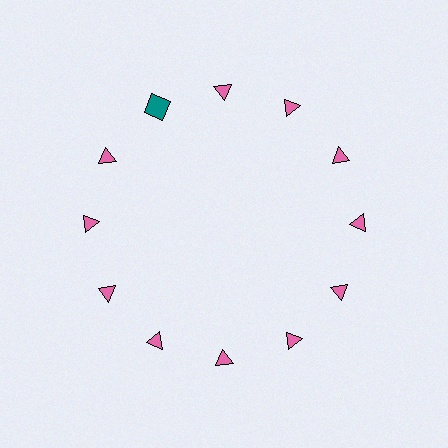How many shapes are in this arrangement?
There are 12 shapes arranged in a ring pattern.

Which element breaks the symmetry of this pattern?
The teal square at roughly the 11 o'clock position breaks the symmetry. All other shapes are pink triangles.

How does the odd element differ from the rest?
It differs in both color (teal instead of pink) and shape (square instead of triangle).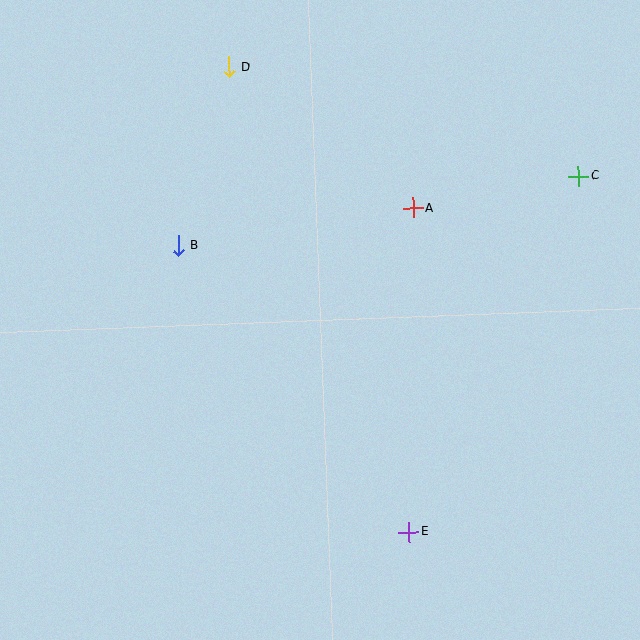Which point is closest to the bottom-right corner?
Point E is closest to the bottom-right corner.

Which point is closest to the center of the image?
Point A at (413, 208) is closest to the center.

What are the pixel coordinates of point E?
Point E is at (409, 532).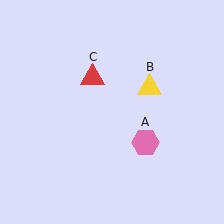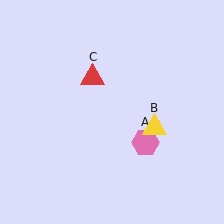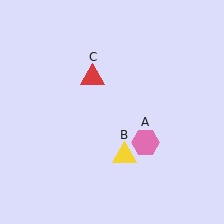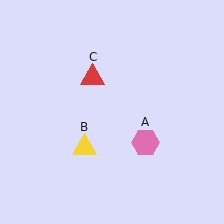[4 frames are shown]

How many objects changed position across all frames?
1 object changed position: yellow triangle (object B).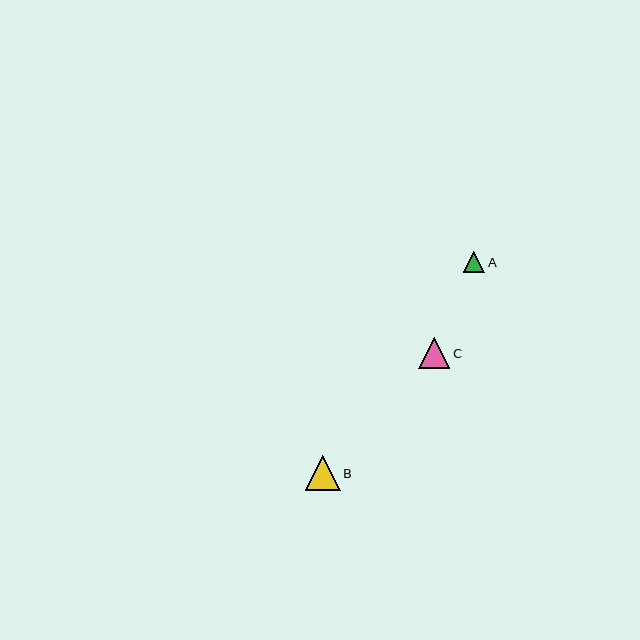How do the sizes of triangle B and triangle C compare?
Triangle B and triangle C are approximately the same size.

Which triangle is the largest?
Triangle B is the largest with a size of approximately 34 pixels.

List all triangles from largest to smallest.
From largest to smallest: B, C, A.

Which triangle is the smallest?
Triangle A is the smallest with a size of approximately 21 pixels.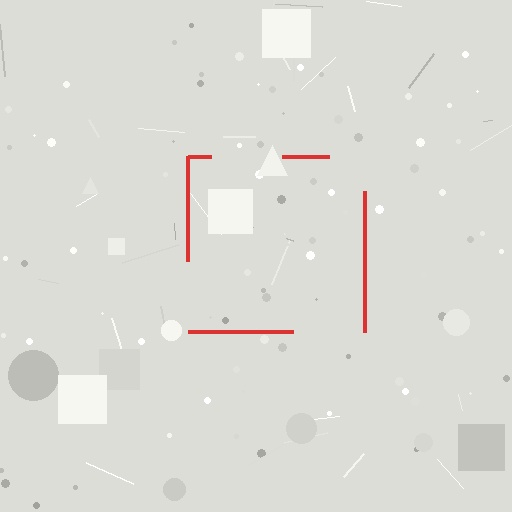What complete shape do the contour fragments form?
The contour fragments form a square.